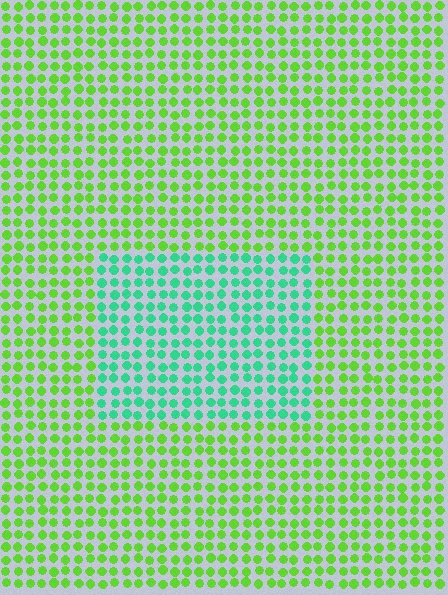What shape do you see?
I see a rectangle.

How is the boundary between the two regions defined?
The boundary is defined purely by a slight shift in hue (about 51 degrees). Spacing, size, and orientation are identical on both sides.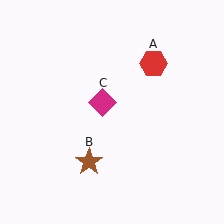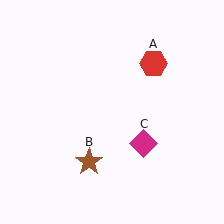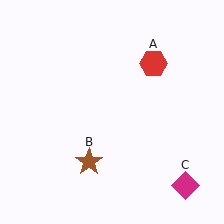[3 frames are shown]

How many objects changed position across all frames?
1 object changed position: magenta diamond (object C).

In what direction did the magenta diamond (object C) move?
The magenta diamond (object C) moved down and to the right.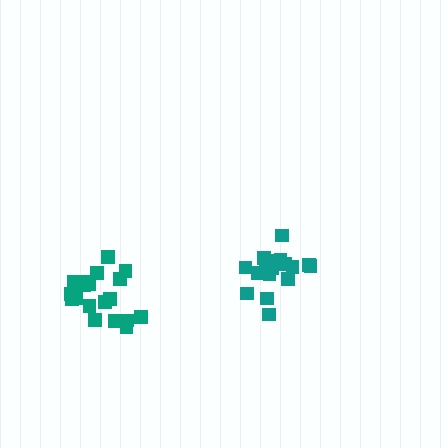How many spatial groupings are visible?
There are 2 spatial groupings.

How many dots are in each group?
Group 1: 18 dots, Group 2: 20 dots (38 total).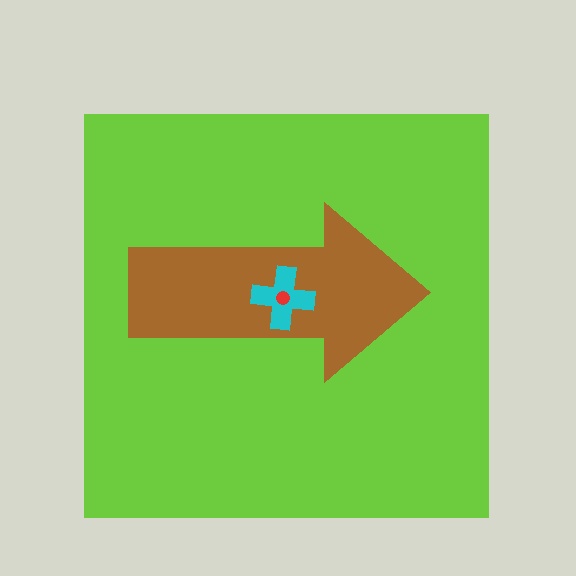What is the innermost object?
The red circle.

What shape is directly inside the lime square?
The brown arrow.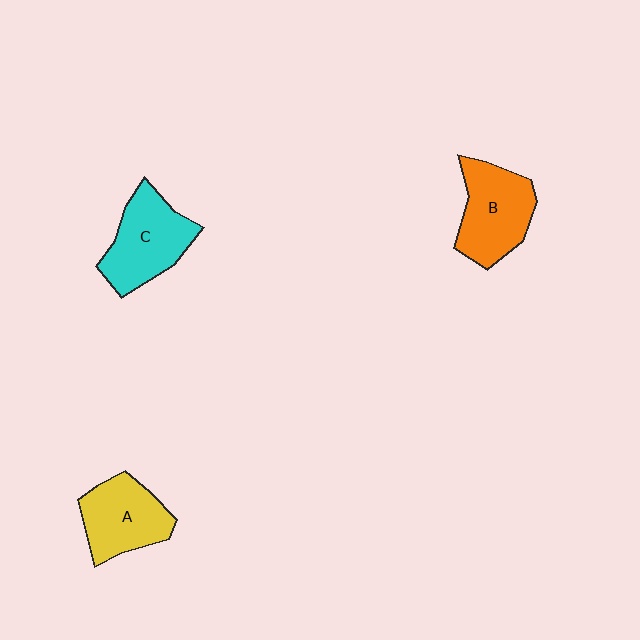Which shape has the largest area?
Shape C (cyan).